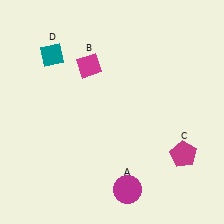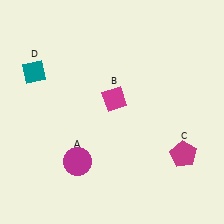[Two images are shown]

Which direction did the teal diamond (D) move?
The teal diamond (D) moved left.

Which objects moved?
The objects that moved are: the magenta circle (A), the magenta diamond (B), the teal diamond (D).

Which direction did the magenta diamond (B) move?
The magenta diamond (B) moved down.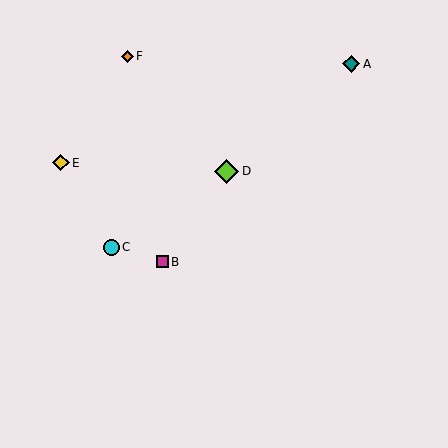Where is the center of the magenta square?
The center of the magenta square is at (162, 262).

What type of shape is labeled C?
Shape C is a cyan circle.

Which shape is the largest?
The lime diamond (labeled D) is the largest.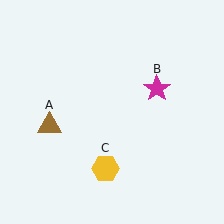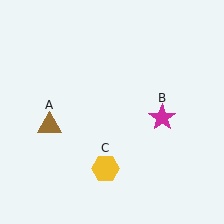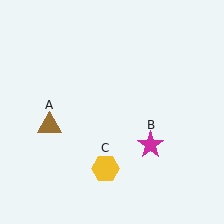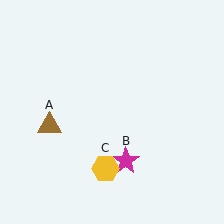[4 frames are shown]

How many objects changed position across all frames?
1 object changed position: magenta star (object B).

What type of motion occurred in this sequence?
The magenta star (object B) rotated clockwise around the center of the scene.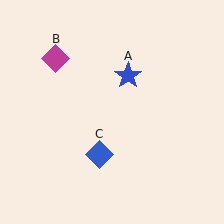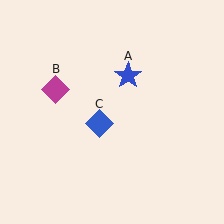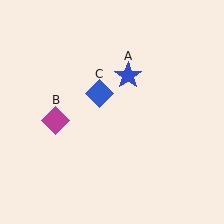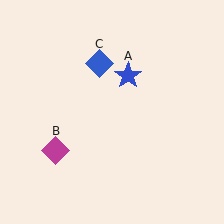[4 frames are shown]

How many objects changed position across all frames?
2 objects changed position: magenta diamond (object B), blue diamond (object C).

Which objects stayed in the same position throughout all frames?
Blue star (object A) remained stationary.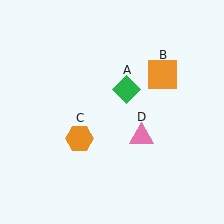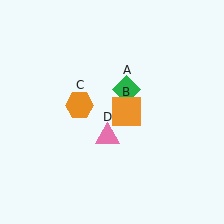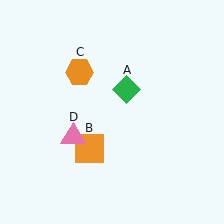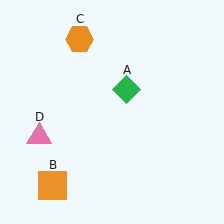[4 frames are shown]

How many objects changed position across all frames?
3 objects changed position: orange square (object B), orange hexagon (object C), pink triangle (object D).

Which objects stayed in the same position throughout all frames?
Green diamond (object A) remained stationary.